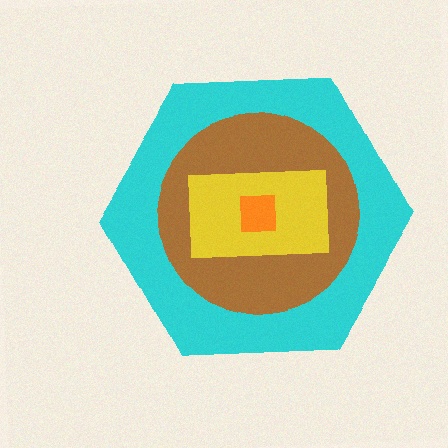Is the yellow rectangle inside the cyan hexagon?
Yes.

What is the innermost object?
The orange square.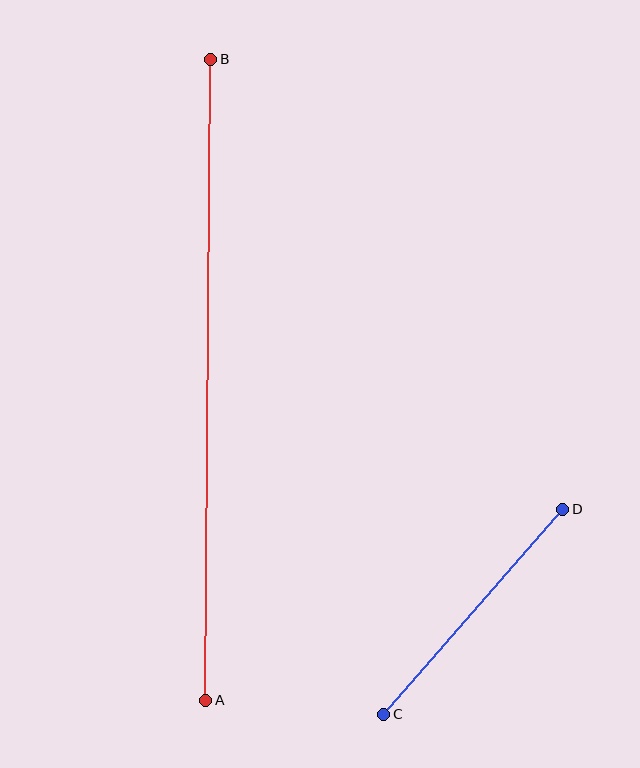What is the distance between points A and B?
The distance is approximately 641 pixels.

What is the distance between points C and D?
The distance is approximately 272 pixels.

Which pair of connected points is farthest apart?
Points A and B are farthest apart.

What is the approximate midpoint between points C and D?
The midpoint is at approximately (473, 612) pixels.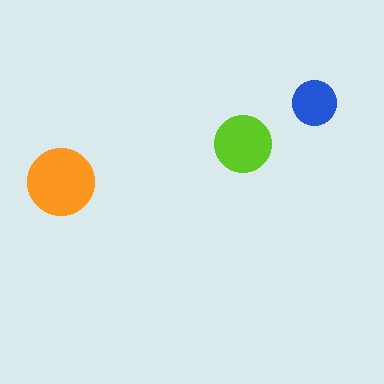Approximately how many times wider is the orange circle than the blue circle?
About 1.5 times wider.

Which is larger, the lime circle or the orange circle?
The orange one.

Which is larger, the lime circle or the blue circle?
The lime one.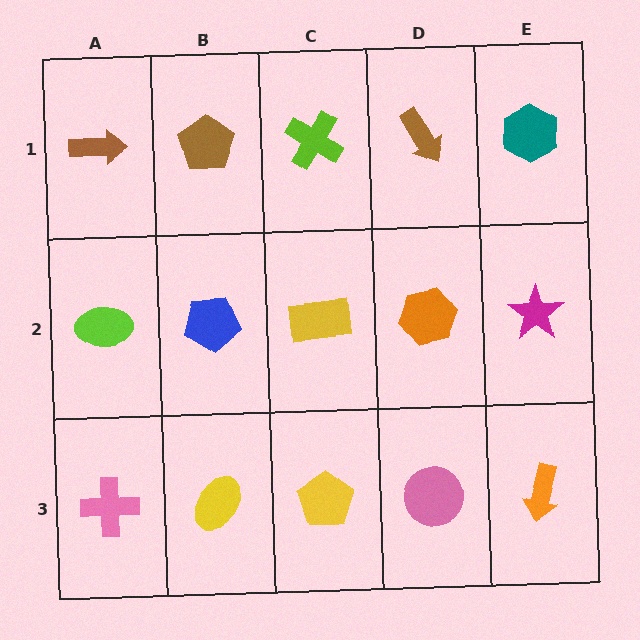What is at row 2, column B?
A blue pentagon.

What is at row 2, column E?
A magenta star.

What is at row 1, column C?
A lime cross.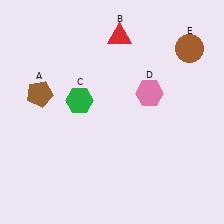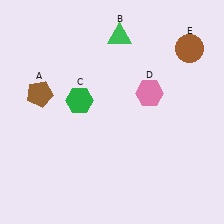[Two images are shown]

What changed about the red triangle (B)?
In Image 1, B is red. In Image 2, it changed to green.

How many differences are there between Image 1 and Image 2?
There is 1 difference between the two images.